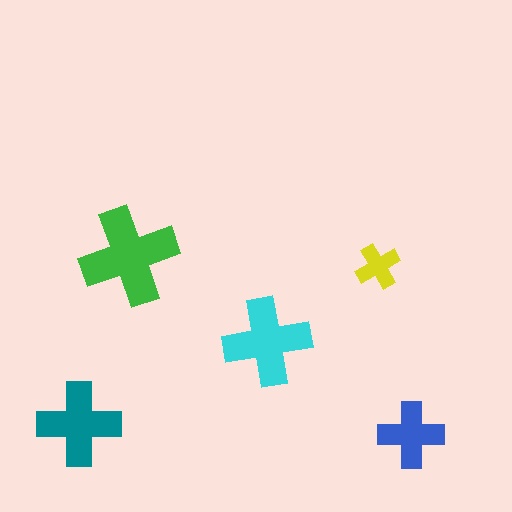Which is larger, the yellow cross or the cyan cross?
The cyan one.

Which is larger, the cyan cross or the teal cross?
The cyan one.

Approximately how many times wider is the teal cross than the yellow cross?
About 2 times wider.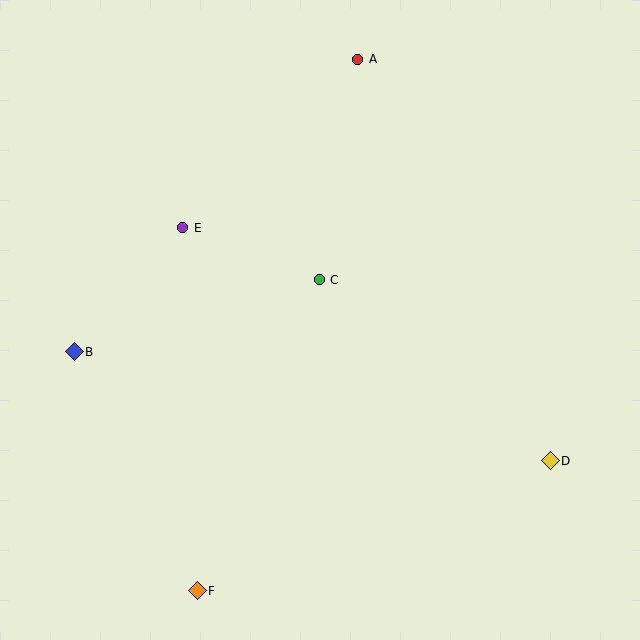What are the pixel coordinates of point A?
Point A is at (358, 59).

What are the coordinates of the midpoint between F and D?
The midpoint between F and D is at (374, 526).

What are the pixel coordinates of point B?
Point B is at (74, 352).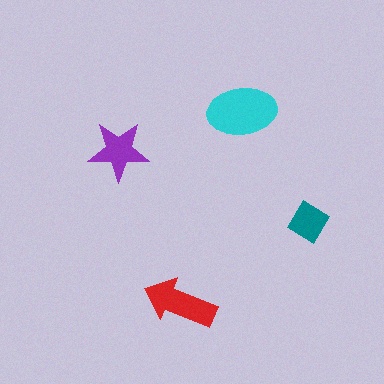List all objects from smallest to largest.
The teal diamond, the purple star, the red arrow, the cyan ellipse.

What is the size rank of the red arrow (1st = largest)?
2nd.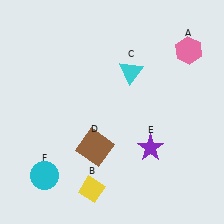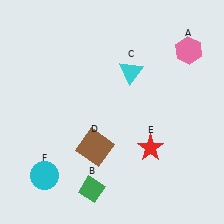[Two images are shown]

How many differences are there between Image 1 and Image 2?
There are 2 differences between the two images.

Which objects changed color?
B changed from yellow to green. E changed from purple to red.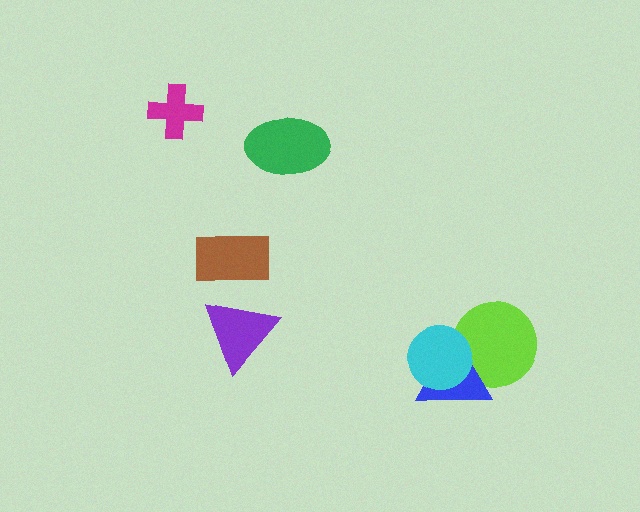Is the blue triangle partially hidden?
Yes, it is partially covered by another shape.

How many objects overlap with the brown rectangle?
0 objects overlap with the brown rectangle.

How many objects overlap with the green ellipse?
0 objects overlap with the green ellipse.